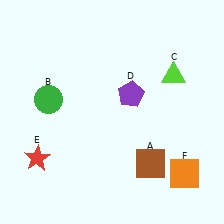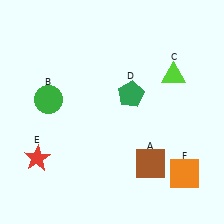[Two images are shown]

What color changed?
The pentagon (D) changed from purple in Image 1 to green in Image 2.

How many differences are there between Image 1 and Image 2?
There is 1 difference between the two images.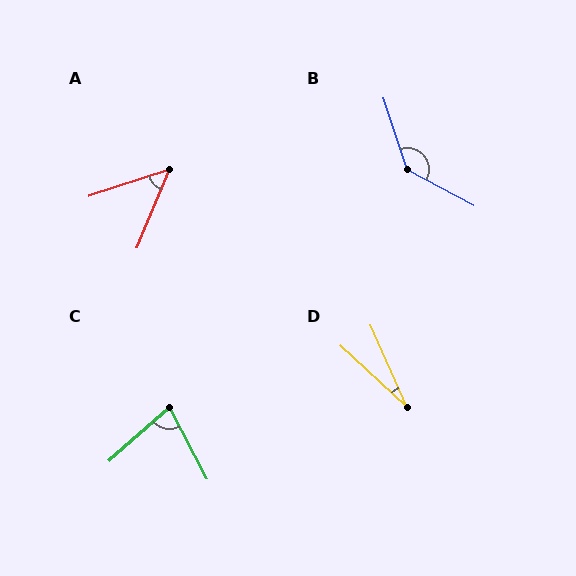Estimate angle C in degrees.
Approximately 76 degrees.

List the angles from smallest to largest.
D (23°), A (49°), C (76°), B (136°).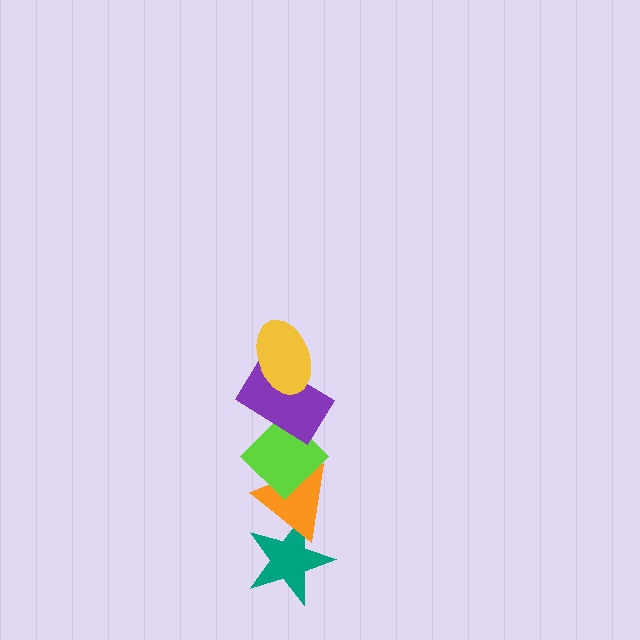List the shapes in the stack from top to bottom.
From top to bottom: the yellow ellipse, the purple rectangle, the lime diamond, the orange triangle, the teal star.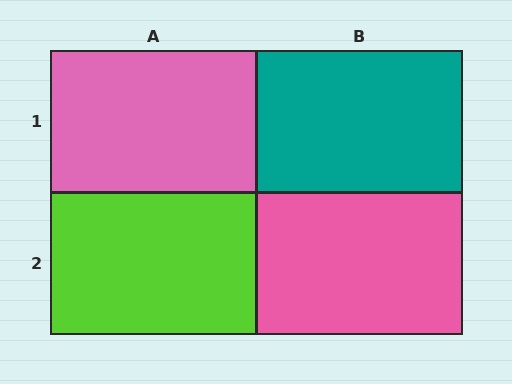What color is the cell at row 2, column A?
Lime.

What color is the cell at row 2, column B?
Pink.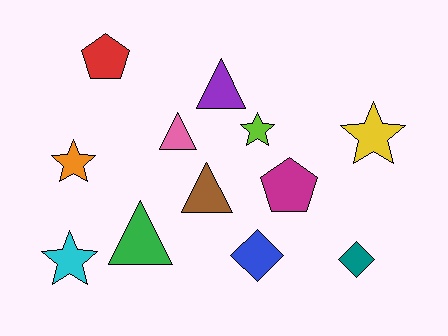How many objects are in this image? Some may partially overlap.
There are 12 objects.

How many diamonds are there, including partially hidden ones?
There are 2 diamonds.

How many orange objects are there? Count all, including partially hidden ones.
There is 1 orange object.